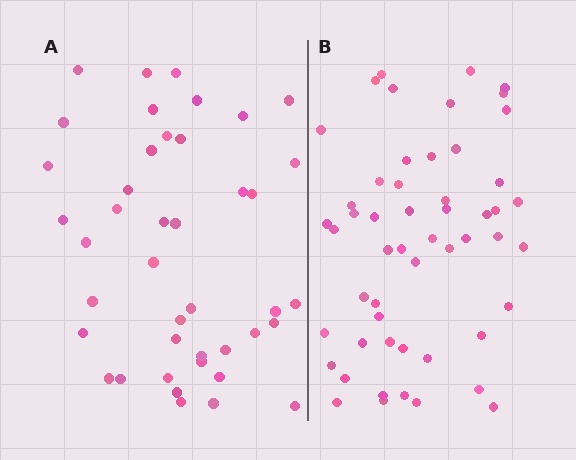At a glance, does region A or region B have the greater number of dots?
Region B (the right region) has more dots.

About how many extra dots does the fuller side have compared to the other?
Region B has roughly 12 or so more dots than region A.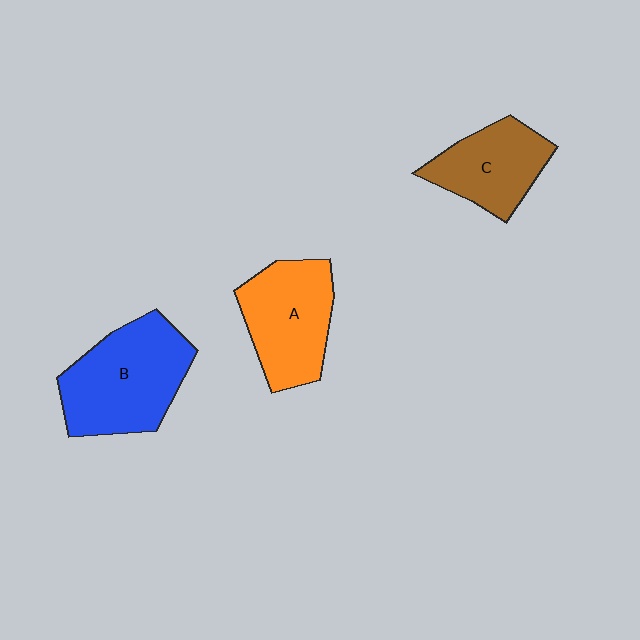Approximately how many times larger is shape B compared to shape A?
Approximately 1.2 times.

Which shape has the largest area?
Shape B (blue).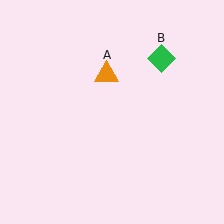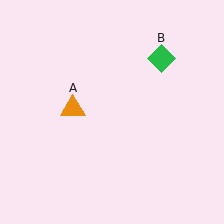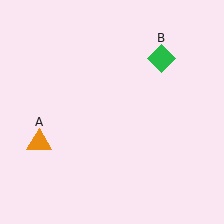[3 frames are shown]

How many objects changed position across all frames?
1 object changed position: orange triangle (object A).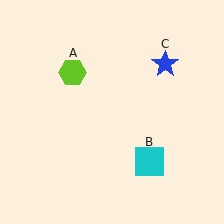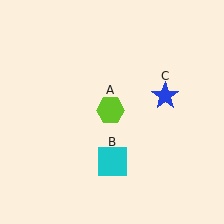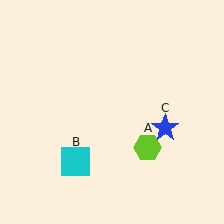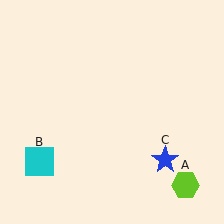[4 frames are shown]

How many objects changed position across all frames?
3 objects changed position: lime hexagon (object A), cyan square (object B), blue star (object C).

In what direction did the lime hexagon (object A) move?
The lime hexagon (object A) moved down and to the right.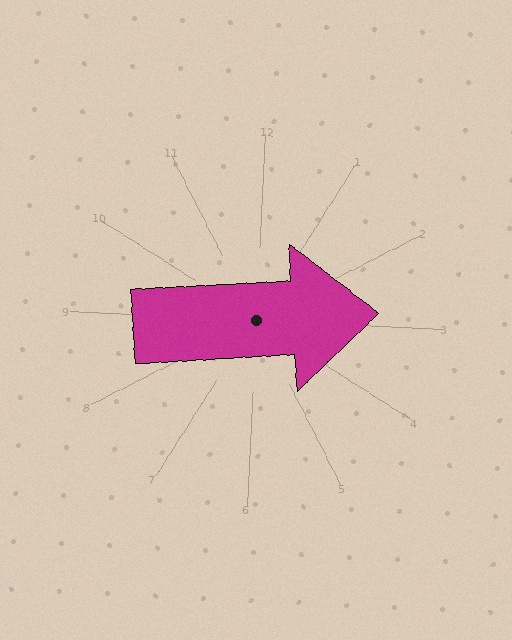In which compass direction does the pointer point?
East.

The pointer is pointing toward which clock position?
Roughly 3 o'clock.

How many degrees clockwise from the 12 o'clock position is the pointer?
Approximately 84 degrees.